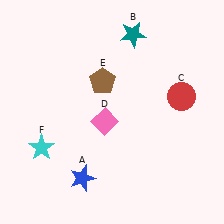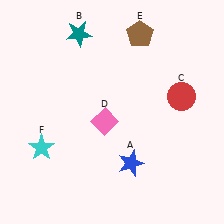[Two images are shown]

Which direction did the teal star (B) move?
The teal star (B) moved left.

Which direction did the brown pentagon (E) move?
The brown pentagon (E) moved up.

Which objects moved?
The objects that moved are: the blue star (A), the teal star (B), the brown pentagon (E).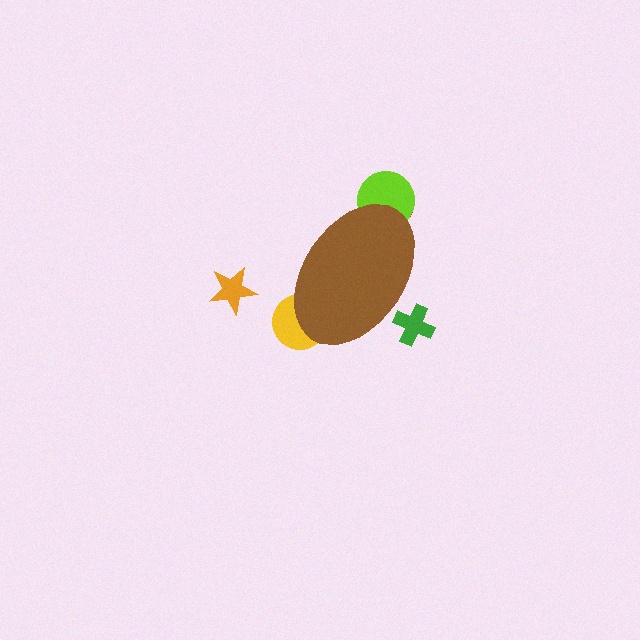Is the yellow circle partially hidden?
Yes, the yellow circle is partially hidden behind the brown ellipse.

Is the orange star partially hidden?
No, the orange star is fully visible.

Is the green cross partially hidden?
Yes, the green cross is partially hidden behind the brown ellipse.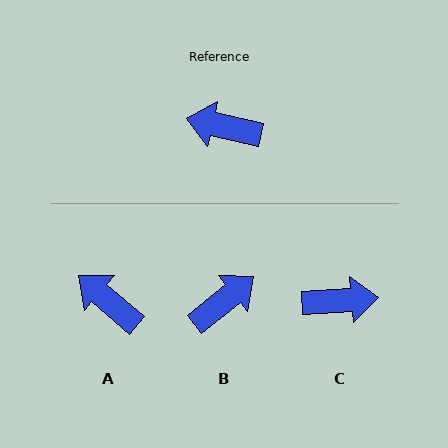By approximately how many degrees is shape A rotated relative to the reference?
Approximately 28 degrees clockwise.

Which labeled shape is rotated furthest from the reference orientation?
C, about 163 degrees away.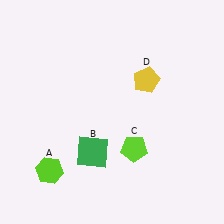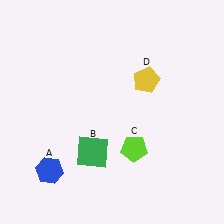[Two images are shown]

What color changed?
The hexagon (A) changed from lime in Image 1 to blue in Image 2.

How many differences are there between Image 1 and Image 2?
There is 1 difference between the two images.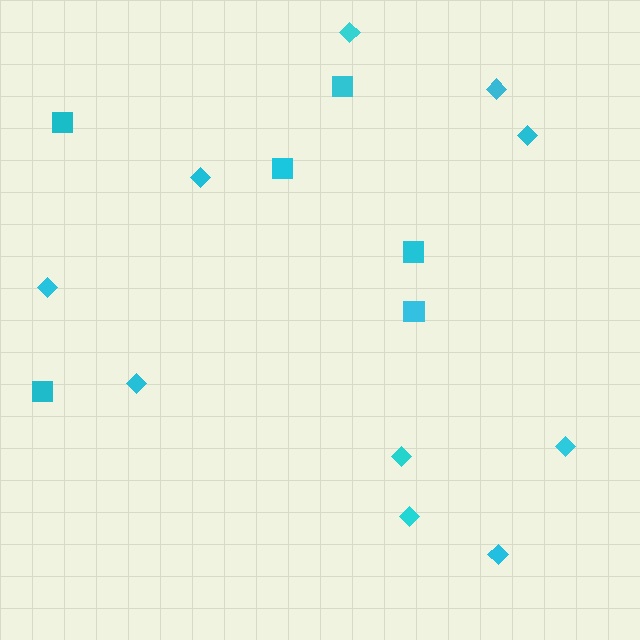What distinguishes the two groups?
There are 2 groups: one group of squares (6) and one group of diamonds (10).